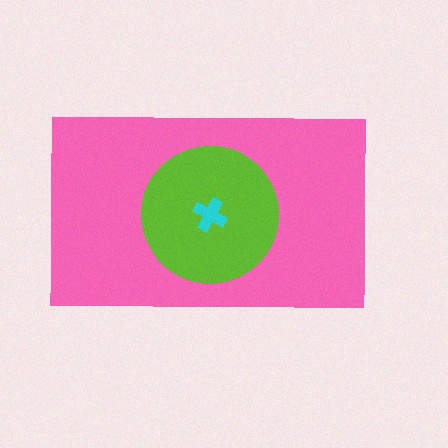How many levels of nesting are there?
3.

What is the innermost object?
The cyan cross.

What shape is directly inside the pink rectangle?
The lime circle.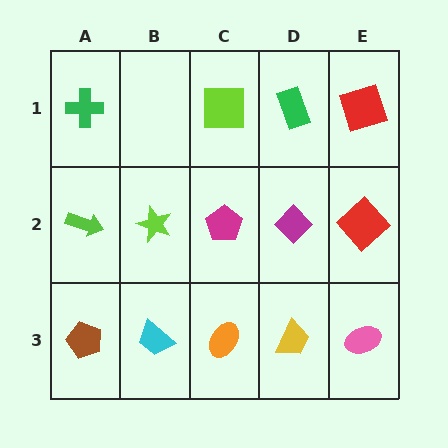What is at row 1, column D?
A green rectangle.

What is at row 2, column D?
A magenta diamond.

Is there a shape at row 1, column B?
No, that cell is empty.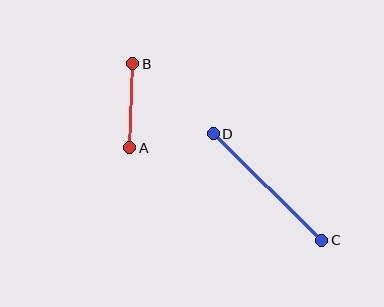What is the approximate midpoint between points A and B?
The midpoint is at approximately (131, 106) pixels.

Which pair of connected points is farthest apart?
Points C and D are farthest apart.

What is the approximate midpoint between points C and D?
The midpoint is at approximately (267, 187) pixels.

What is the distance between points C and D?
The distance is approximately 152 pixels.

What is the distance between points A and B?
The distance is approximately 84 pixels.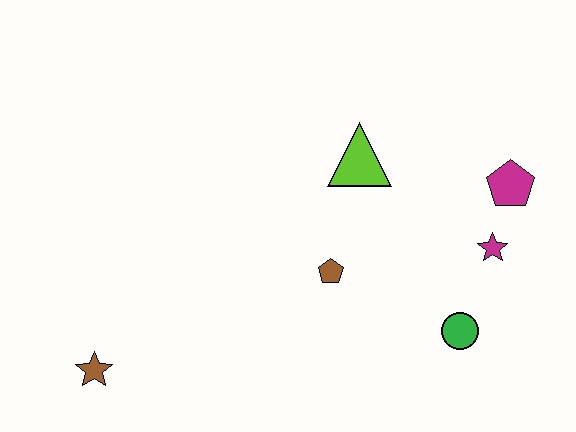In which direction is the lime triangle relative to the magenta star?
The lime triangle is to the left of the magenta star.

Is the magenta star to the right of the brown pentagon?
Yes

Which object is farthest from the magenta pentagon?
The brown star is farthest from the magenta pentagon.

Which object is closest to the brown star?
The brown pentagon is closest to the brown star.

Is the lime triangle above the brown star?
Yes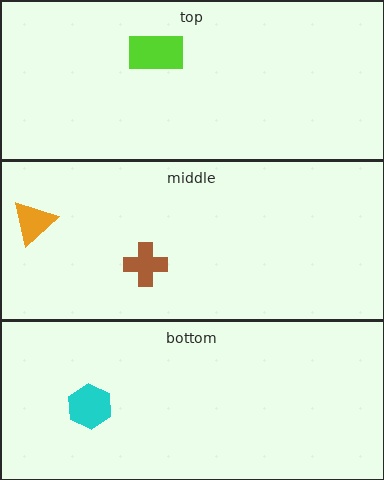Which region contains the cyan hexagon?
The bottom region.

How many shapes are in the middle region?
2.